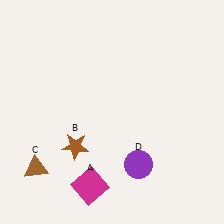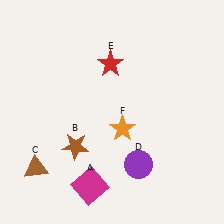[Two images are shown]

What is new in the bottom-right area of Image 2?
An orange star (F) was added in the bottom-right area of Image 2.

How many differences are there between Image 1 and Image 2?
There are 2 differences between the two images.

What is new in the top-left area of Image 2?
A red star (E) was added in the top-left area of Image 2.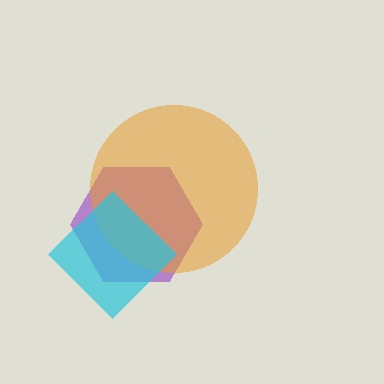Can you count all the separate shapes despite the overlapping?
Yes, there are 3 separate shapes.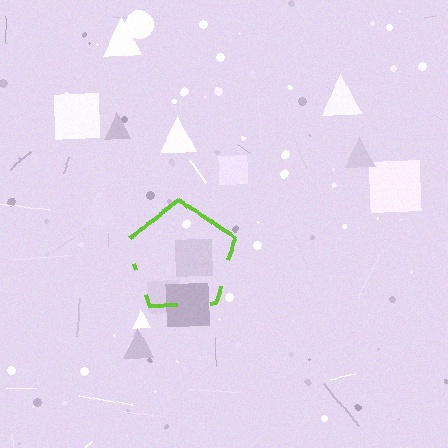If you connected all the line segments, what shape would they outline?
They would outline a pentagon.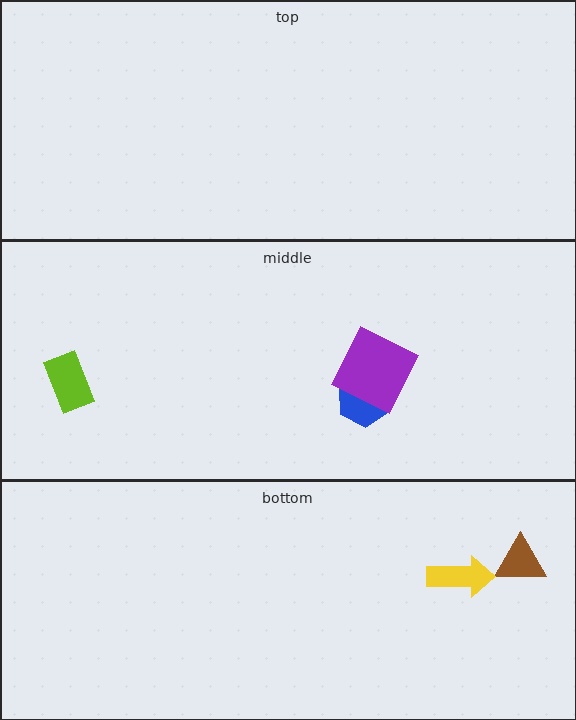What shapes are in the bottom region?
The brown triangle, the yellow arrow.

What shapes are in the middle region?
The blue hexagon, the lime rectangle, the purple square.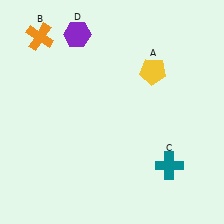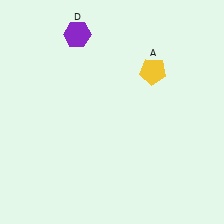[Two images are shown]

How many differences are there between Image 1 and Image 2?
There are 2 differences between the two images.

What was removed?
The teal cross (C), the orange cross (B) were removed in Image 2.